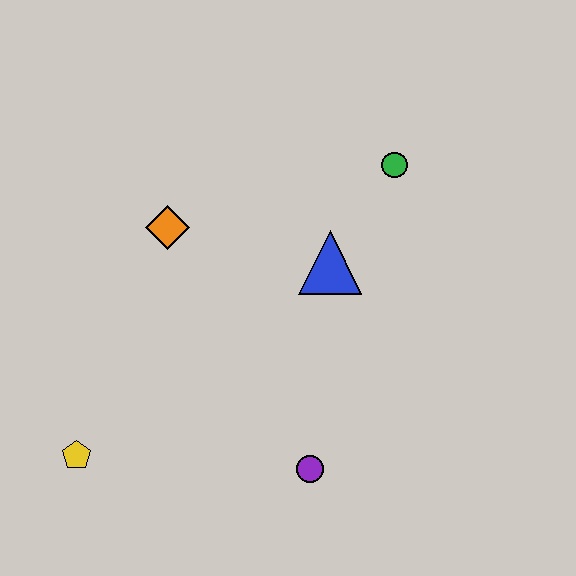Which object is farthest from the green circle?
The yellow pentagon is farthest from the green circle.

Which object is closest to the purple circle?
The blue triangle is closest to the purple circle.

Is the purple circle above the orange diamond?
No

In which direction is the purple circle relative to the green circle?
The purple circle is below the green circle.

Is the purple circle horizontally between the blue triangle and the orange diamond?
Yes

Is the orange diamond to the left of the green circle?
Yes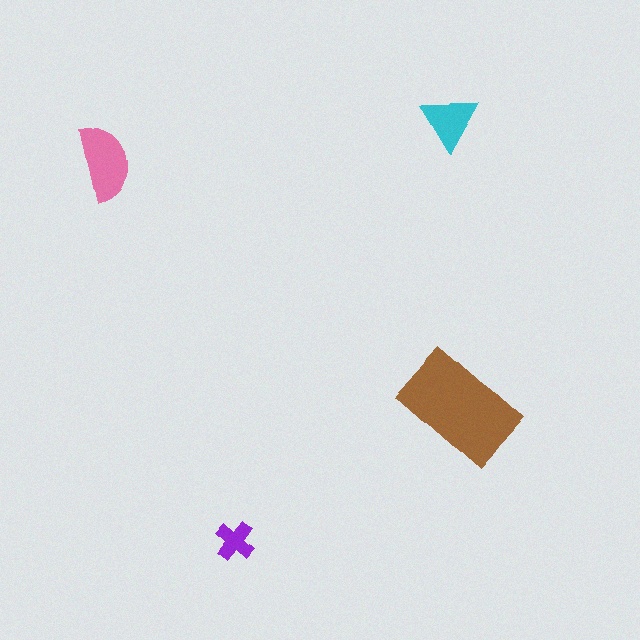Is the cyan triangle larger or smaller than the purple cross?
Larger.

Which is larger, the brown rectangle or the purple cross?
The brown rectangle.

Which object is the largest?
The brown rectangle.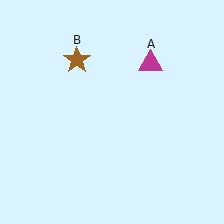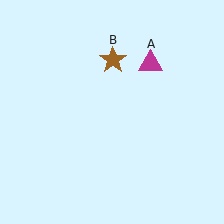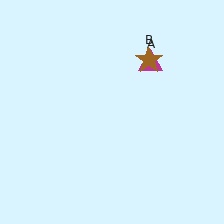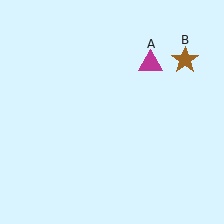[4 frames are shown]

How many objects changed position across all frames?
1 object changed position: brown star (object B).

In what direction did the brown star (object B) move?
The brown star (object B) moved right.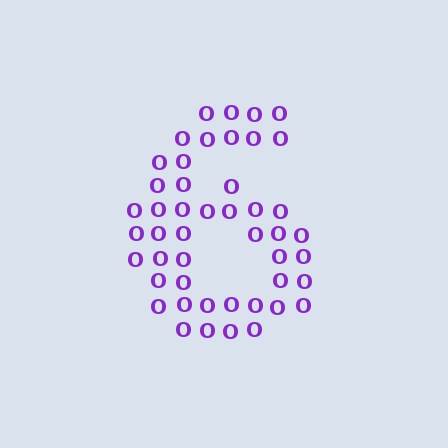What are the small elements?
The small elements are letter O's.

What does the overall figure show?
The overall figure shows the digit 6.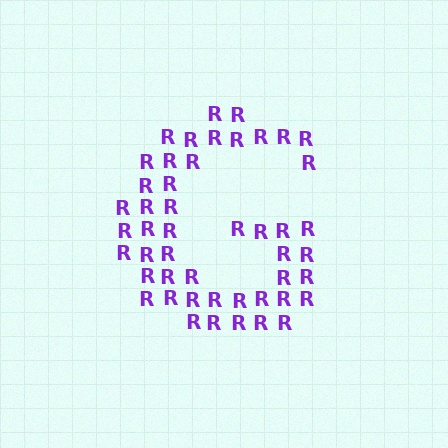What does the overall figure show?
The overall figure shows the letter G.